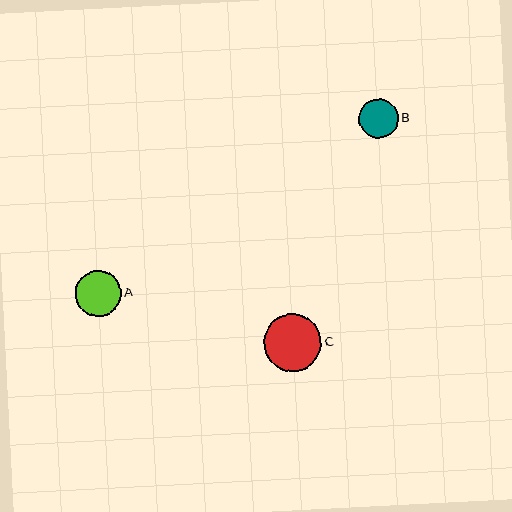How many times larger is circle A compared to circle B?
Circle A is approximately 1.2 times the size of circle B.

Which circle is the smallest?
Circle B is the smallest with a size of approximately 40 pixels.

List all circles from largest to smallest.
From largest to smallest: C, A, B.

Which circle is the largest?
Circle C is the largest with a size of approximately 58 pixels.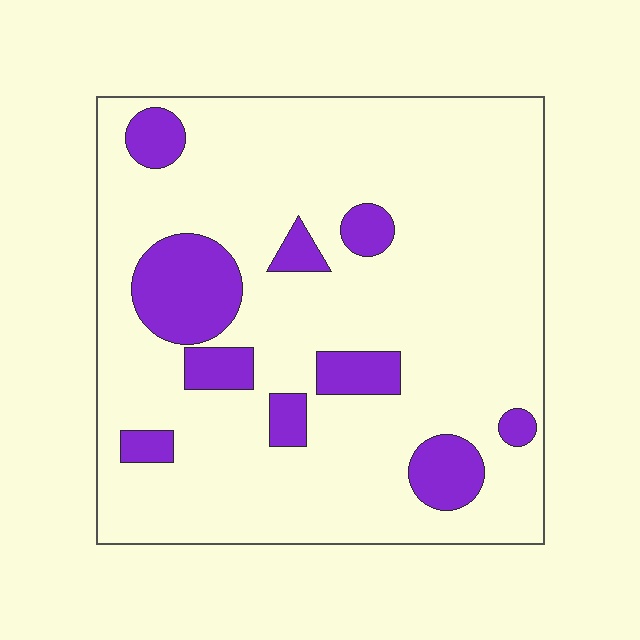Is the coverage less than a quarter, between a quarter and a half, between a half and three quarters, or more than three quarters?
Less than a quarter.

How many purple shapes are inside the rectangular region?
10.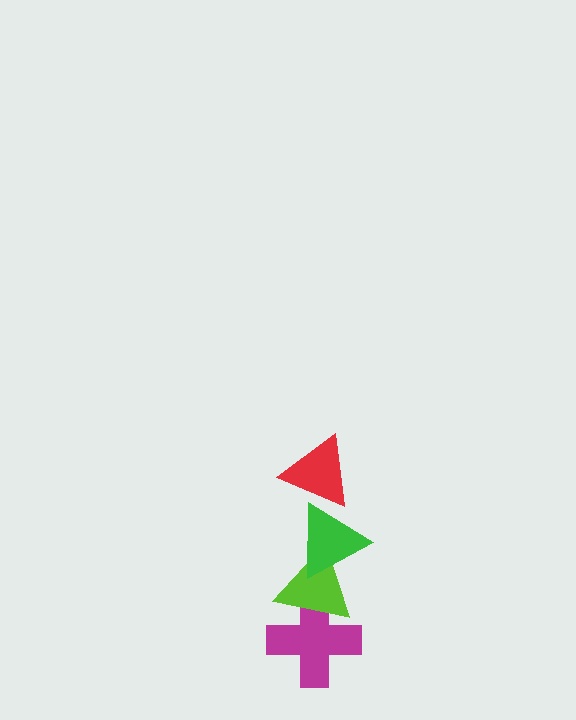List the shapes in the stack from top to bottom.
From top to bottom: the red triangle, the green triangle, the lime triangle, the magenta cross.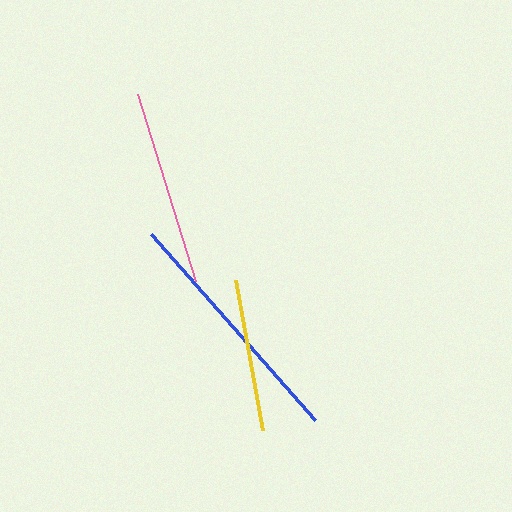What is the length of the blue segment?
The blue segment is approximately 248 pixels long.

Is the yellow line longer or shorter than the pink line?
The pink line is longer than the yellow line.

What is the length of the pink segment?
The pink segment is approximately 196 pixels long.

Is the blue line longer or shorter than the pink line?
The blue line is longer than the pink line.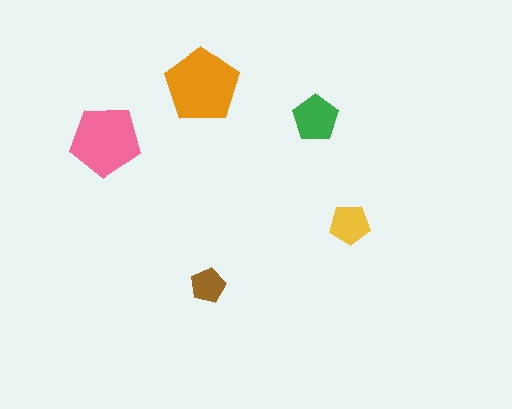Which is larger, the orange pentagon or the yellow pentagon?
The orange one.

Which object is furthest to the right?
The yellow pentagon is rightmost.